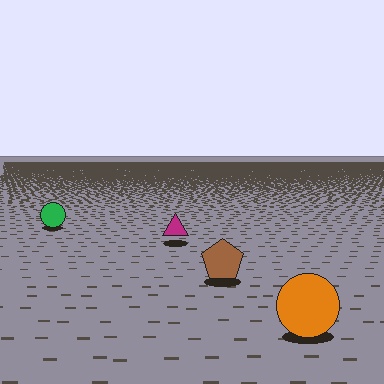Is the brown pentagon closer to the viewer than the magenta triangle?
Yes. The brown pentagon is closer — you can tell from the texture gradient: the ground texture is coarser near it.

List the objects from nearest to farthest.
From nearest to farthest: the orange circle, the brown pentagon, the magenta triangle, the green circle.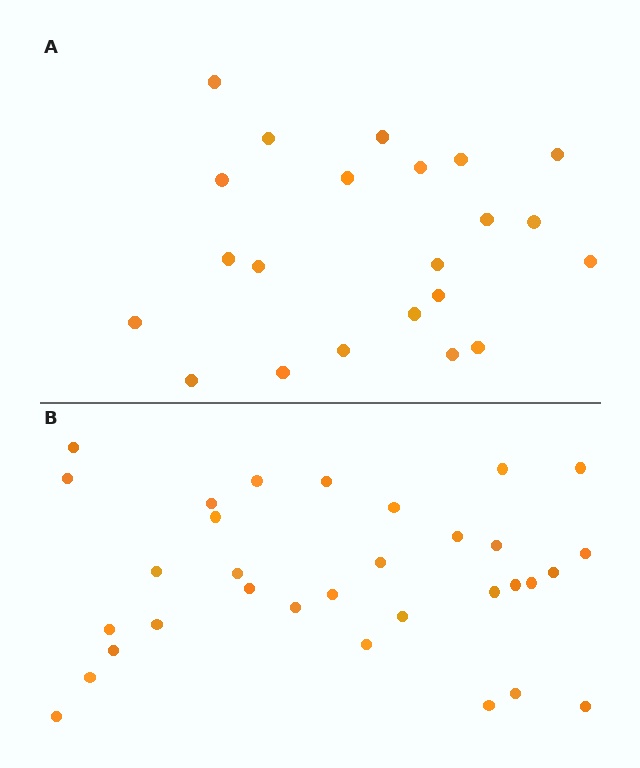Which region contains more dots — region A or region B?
Region B (the bottom region) has more dots.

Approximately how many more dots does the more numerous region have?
Region B has roughly 10 or so more dots than region A.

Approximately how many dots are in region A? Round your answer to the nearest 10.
About 20 dots. (The exact count is 22, which rounds to 20.)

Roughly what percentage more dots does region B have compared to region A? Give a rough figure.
About 45% more.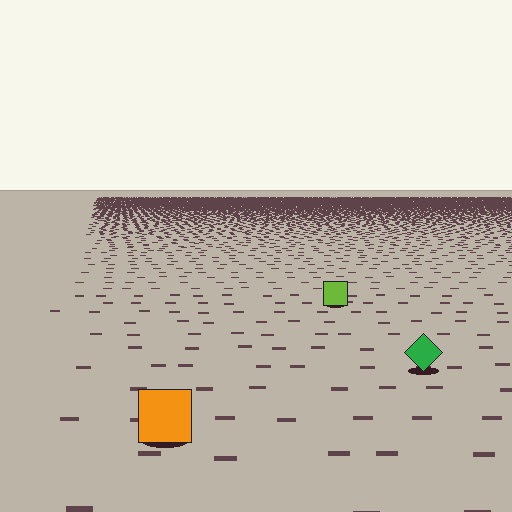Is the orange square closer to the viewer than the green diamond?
Yes. The orange square is closer — you can tell from the texture gradient: the ground texture is coarser near it.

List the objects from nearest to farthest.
From nearest to farthest: the orange square, the green diamond, the lime square.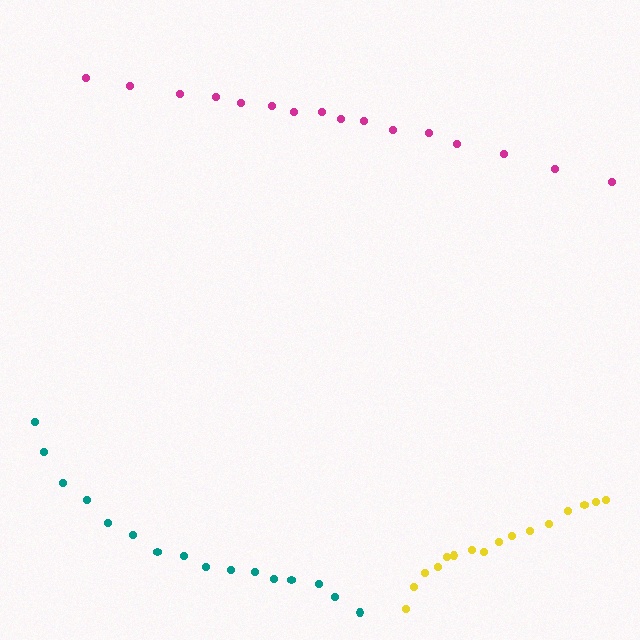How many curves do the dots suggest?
There are 3 distinct paths.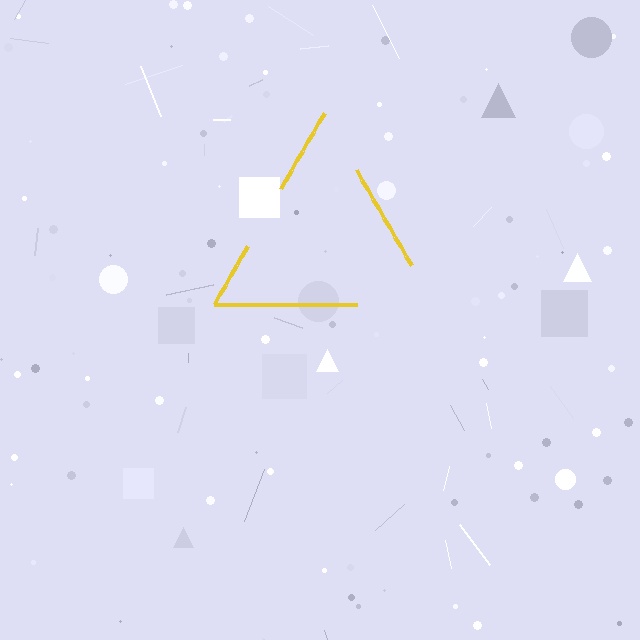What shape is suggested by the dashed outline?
The dashed outline suggests a triangle.